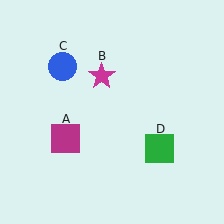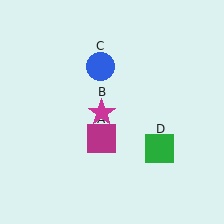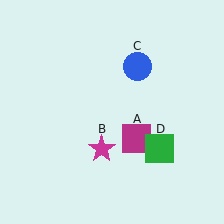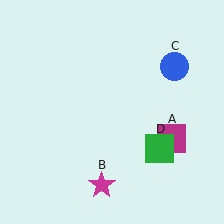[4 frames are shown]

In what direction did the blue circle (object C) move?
The blue circle (object C) moved right.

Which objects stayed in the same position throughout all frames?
Green square (object D) remained stationary.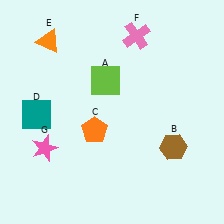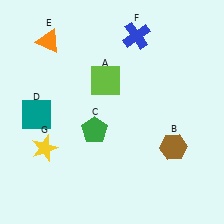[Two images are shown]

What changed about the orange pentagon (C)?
In Image 1, C is orange. In Image 2, it changed to green.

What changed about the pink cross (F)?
In Image 1, F is pink. In Image 2, it changed to blue.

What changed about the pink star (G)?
In Image 1, G is pink. In Image 2, it changed to yellow.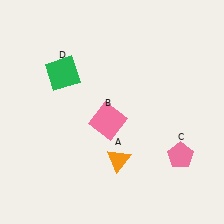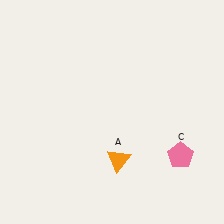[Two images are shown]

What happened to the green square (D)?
The green square (D) was removed in Image 2. It was in the top-left area of Image 1.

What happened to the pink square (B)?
The pink square (B) was removed in Image 2. It was in the bottom-left area of Image 1.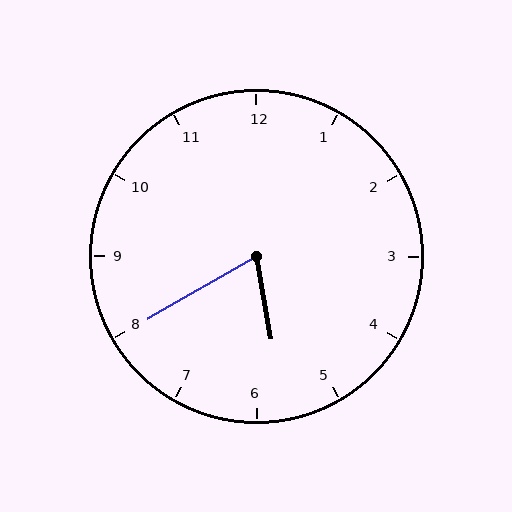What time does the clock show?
5:40.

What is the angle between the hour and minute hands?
Approximately 70 degrees.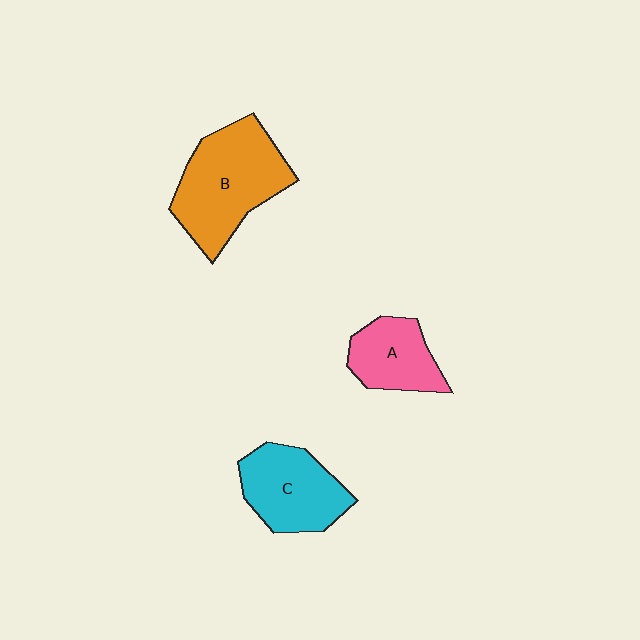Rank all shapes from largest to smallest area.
From largest to smallest: B (orange), C (cyan), A (pink).